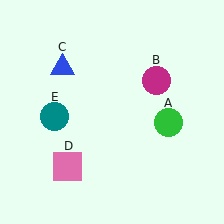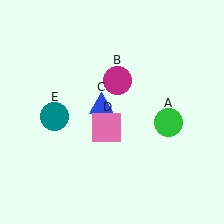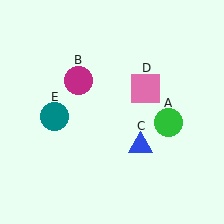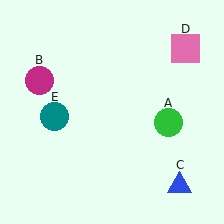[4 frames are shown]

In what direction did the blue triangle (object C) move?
The blue triangle (object C) moved down and to the right.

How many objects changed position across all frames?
3 objects changed position: magenta circle (object B), blue triangle (object C), pink square (object D).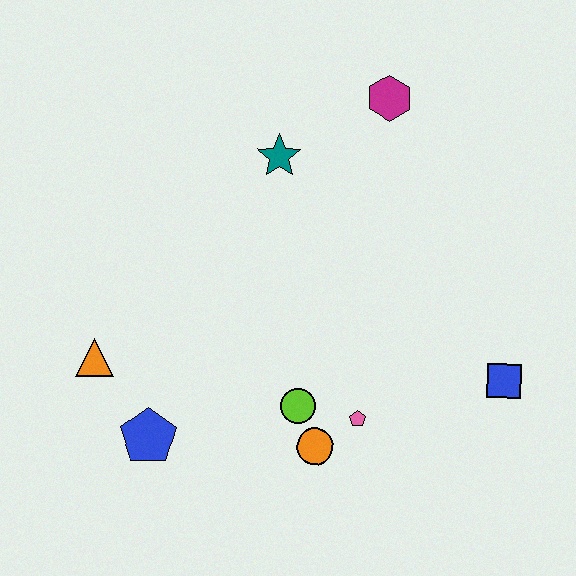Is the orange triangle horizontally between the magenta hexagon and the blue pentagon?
No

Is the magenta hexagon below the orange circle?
No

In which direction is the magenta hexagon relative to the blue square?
The magenta hexagon is above the blue square.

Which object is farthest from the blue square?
The orange triangle is farthest from the blue square.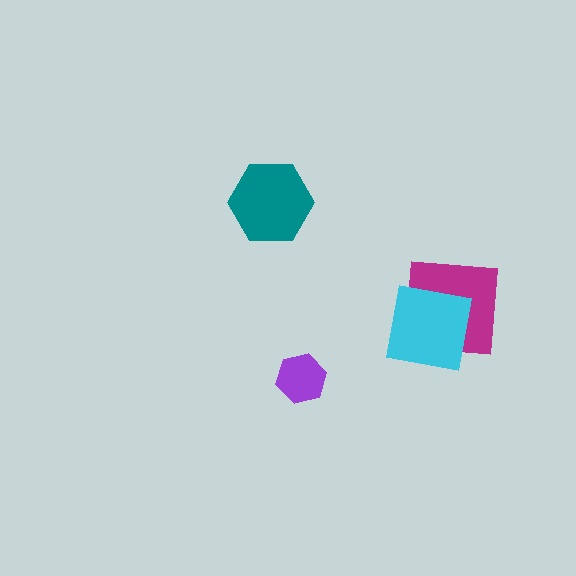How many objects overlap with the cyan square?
1 object overlaps with the cyan square.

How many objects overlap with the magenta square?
1 object overlaps with the magenta square.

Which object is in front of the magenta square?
The cyan square is in front of the magenta square.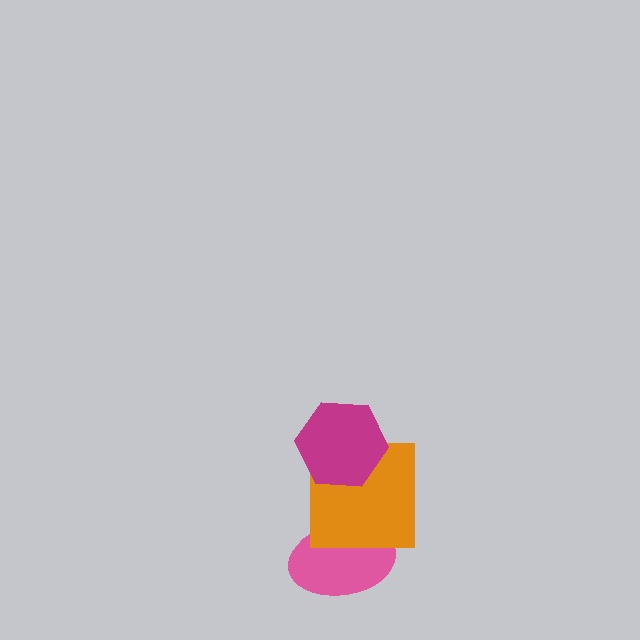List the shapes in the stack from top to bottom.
From top to bottom: the magenta hexagon, the orange square, the pink ellipse.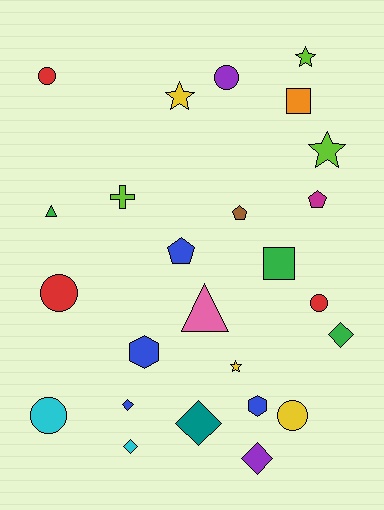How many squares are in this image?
There are 2 squares.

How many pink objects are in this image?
There is 1 pink object.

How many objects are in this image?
There are 25 objects.